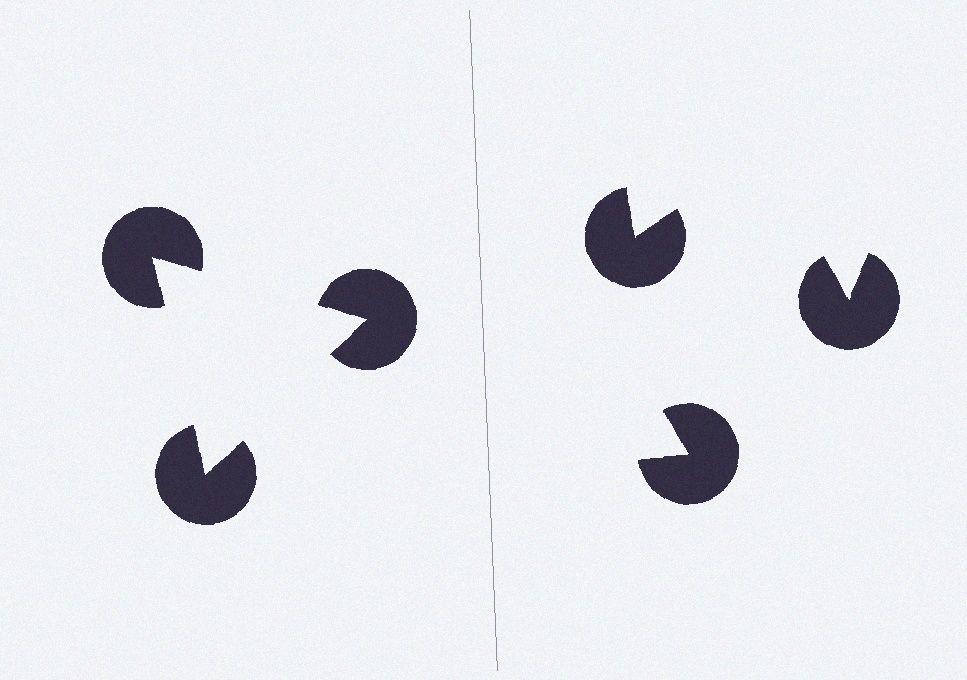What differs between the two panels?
The pac-man discs are positioned identically on both sides; only the wedge orientations differ. On the left they align to a triangle; on the right they are misaligned.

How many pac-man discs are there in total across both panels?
6 — 3 on each side.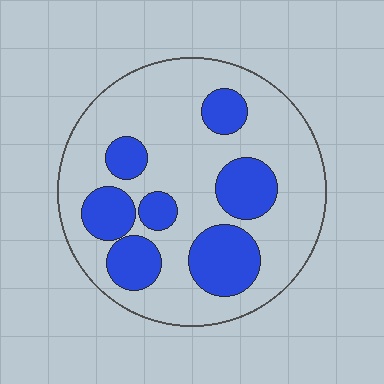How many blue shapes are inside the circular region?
7.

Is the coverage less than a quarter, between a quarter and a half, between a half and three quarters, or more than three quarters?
Between a quarter and a half.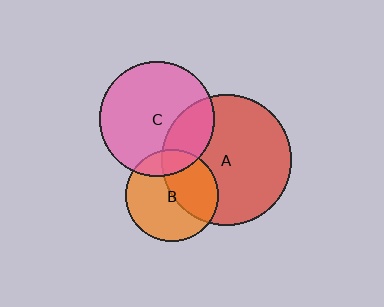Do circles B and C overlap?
Yes.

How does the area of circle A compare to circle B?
Approximately 2.0 times.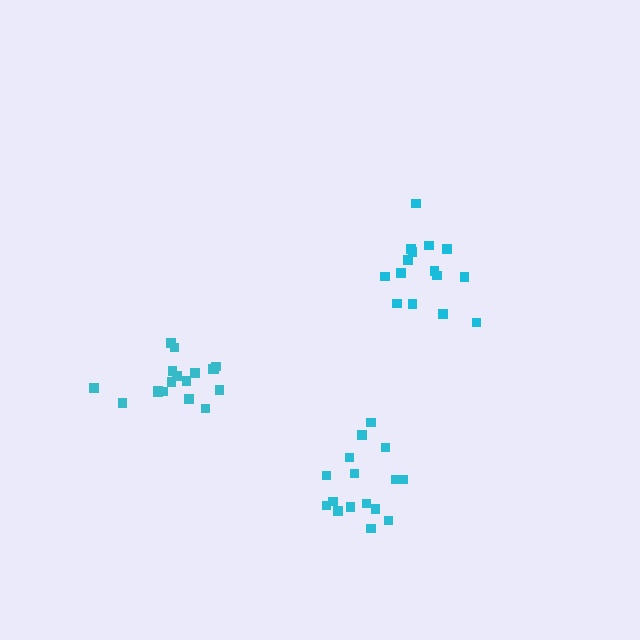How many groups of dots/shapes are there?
There are 3 groups.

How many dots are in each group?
Group 1: 15 dots, Group 2: 16 dots, Group 3: 18 dots (49 total).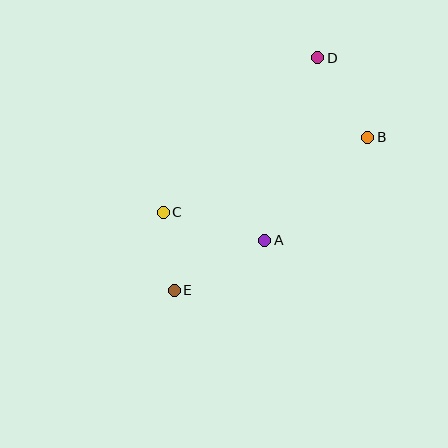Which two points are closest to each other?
Points C and E are closest to each other.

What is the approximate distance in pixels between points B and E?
The distance between B and E is approximately 246 pixels.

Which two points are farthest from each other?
Points D and E are farthest from each other.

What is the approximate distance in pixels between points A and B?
The distance between A and B is approximately 145 pixels.